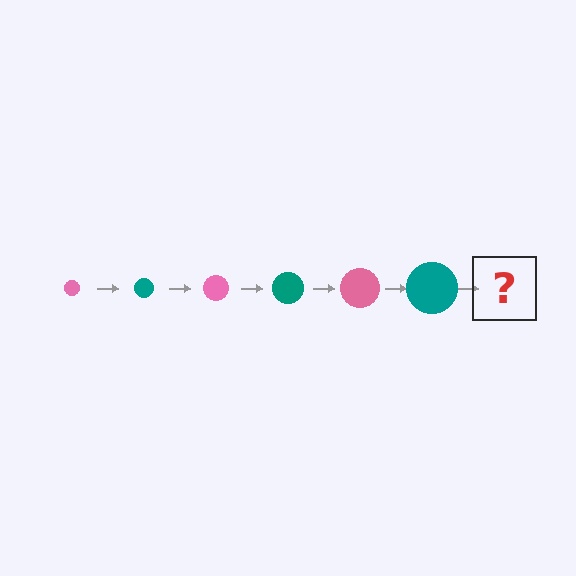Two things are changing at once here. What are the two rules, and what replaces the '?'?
The two rules are that the circle grows larger each step and the color cycles through pink and teal. The '?' should be a pink circle, larger than the previous one.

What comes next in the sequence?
The next element should be a pink circle, larger than the previous one.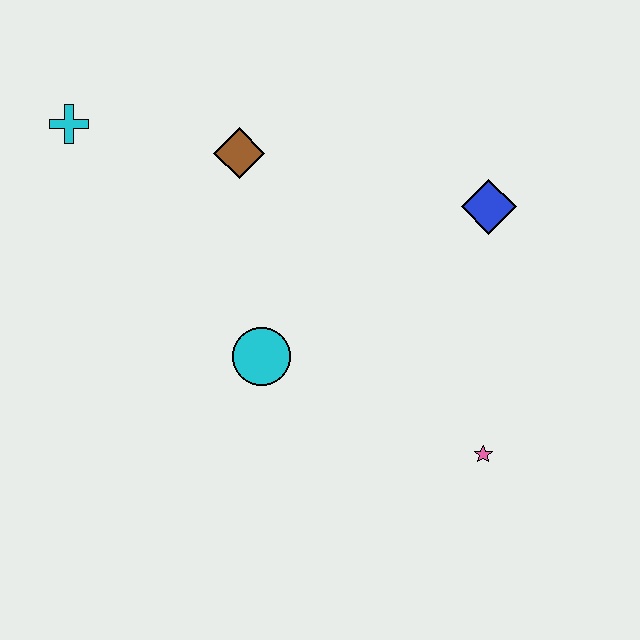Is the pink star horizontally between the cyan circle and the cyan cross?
No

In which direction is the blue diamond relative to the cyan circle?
The blue diamond is to the right of the cyan circle.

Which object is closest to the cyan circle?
The brown diamond is closest to the cyan circle.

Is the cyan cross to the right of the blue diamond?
No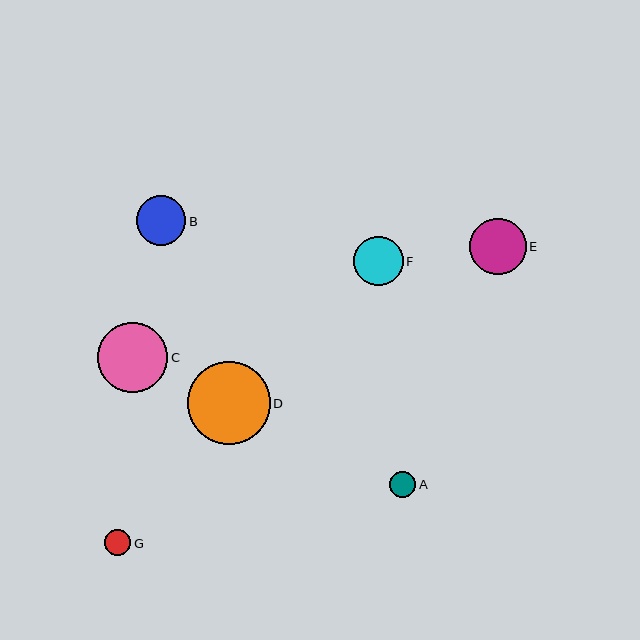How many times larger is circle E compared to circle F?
Circle E is approximately 1.1 times the size of circle F.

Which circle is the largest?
Circle D is the largest with a size of approximately 83 pixels.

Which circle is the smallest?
Circle G is the smallest with a size of approximately 26 pixels.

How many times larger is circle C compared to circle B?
Circle C is approximately 1.4 times the size of circle B.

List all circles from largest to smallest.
From largest to smallest: D, C, E, F, B, A, G.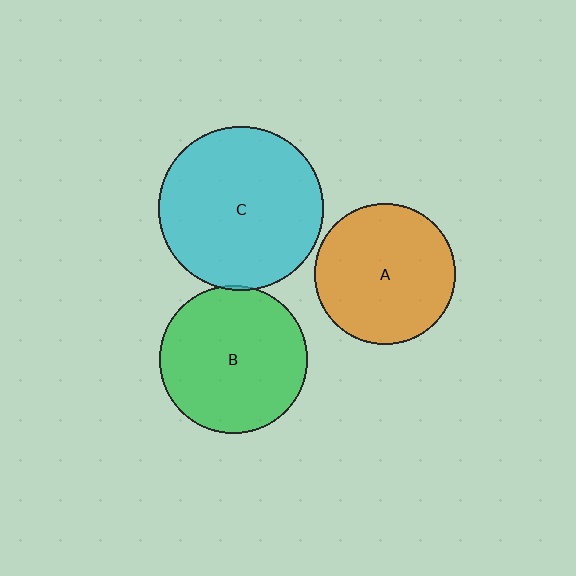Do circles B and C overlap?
Yes.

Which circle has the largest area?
Circle C (cyan).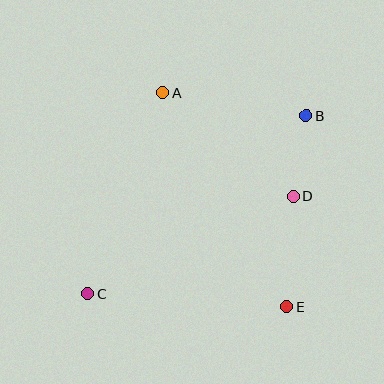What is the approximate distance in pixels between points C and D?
The distance between C and D is approximately 227 pixels.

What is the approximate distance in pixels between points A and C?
The distance between A and C is approximately 214 pixels.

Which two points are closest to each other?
Points B and D are closest to each other.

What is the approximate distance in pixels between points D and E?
The distance between D and E is approximately 111 pixels.